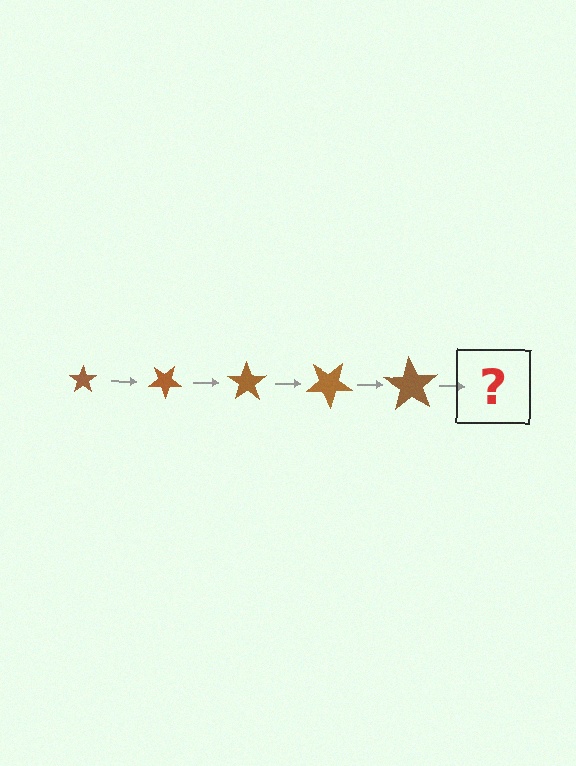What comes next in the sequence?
The next element should be a star, larger than the previous one and rotated 175 degrees from the start.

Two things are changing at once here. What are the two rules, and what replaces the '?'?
The two rules are that the star grows larger each step and it rotates 35 degrees each step. The '?' should be a star, larger than the previous one and rotated 175 degrees from the start.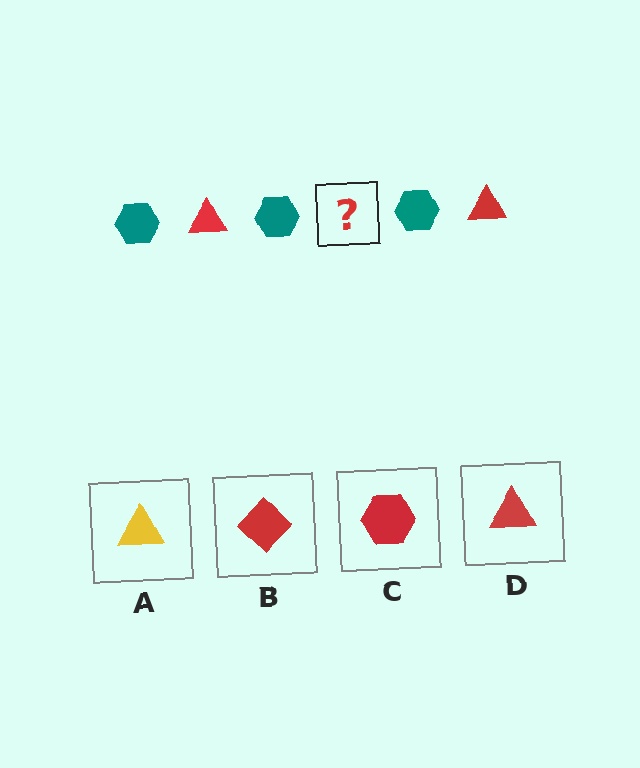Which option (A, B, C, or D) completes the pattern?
D.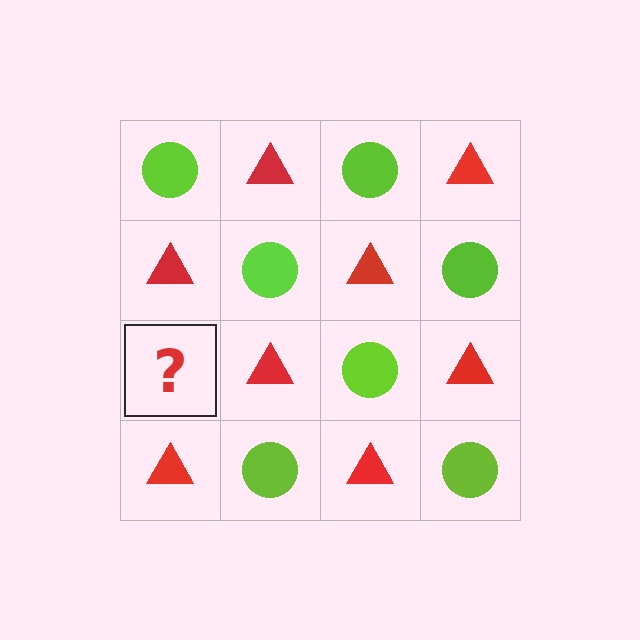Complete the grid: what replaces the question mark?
The question mark should be replaced with a lime circle.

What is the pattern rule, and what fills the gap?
The rule is that it alternates lime circle and red triangle in a checkerboard pattern. The gap should be filled with a lime circle.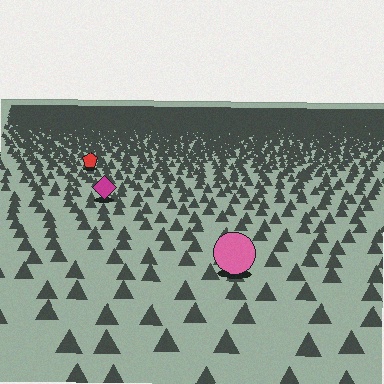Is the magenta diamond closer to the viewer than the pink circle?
No. The pink circle is closer — you can tell from the texture gradient: the ground texture is coarser near it.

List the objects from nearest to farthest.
From nearest to farthest: the pink circle, the magenta diamond, the red pentagon.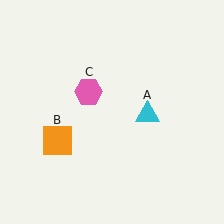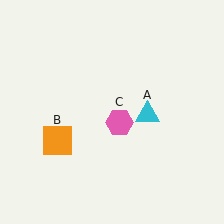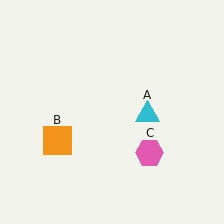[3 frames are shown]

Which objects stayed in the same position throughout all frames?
Cyan triangle (object A) and orange square (object B) remained stationary.